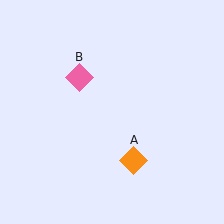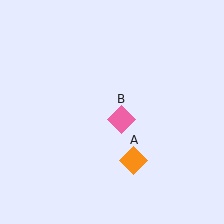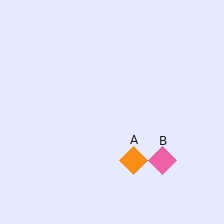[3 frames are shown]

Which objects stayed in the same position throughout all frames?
Orange diamond (object A) remained stationary.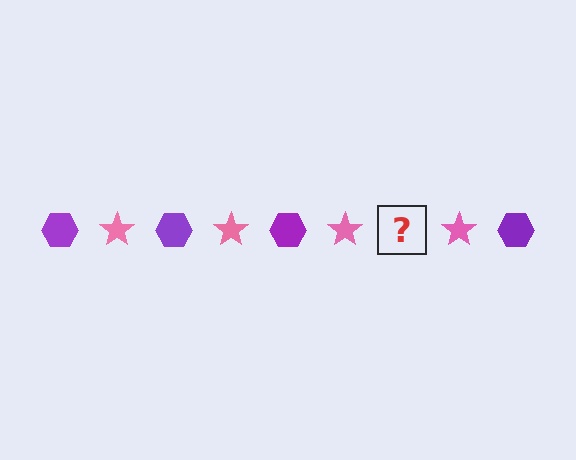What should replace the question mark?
The question mark should be replaced with a purple hexagon.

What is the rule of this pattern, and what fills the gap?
The rule is that the pattern alternates between purple hexagon and pink star. The gap should be filled with a purple hexagon.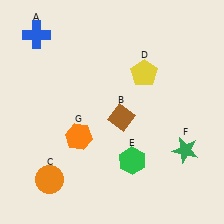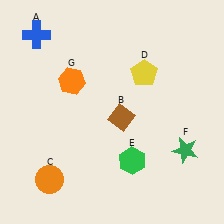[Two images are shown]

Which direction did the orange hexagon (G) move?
The orange hexagon (G) moved up.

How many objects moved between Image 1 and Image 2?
1 object moved between the two images.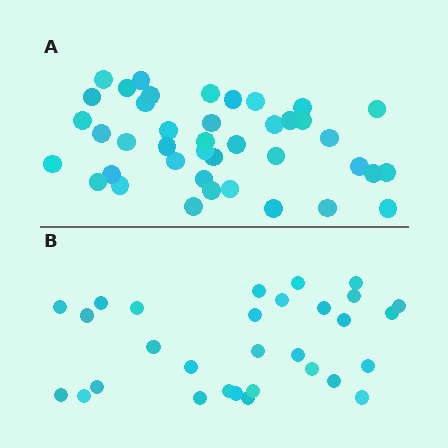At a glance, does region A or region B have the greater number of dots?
Region A (the top region) has more dots.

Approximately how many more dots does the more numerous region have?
Region A has roughly 12 or so more dots than region B.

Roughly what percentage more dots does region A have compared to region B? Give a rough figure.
About 35% more.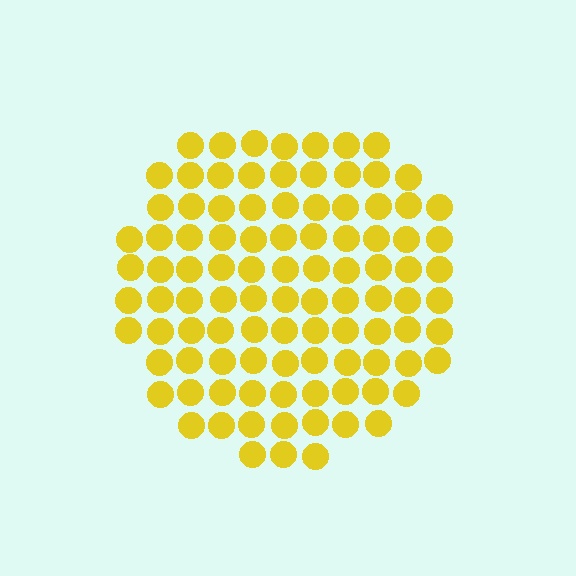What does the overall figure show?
The overall figure shows a circle.